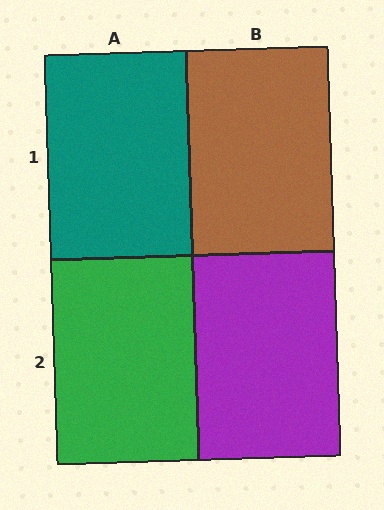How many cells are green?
1 cell is green.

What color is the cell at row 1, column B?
Brown.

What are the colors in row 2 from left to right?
Green, purple.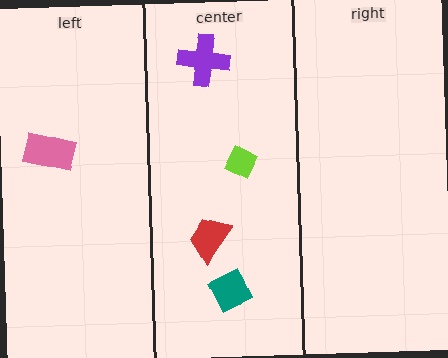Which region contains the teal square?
The center region.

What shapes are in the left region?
The pink rectangle.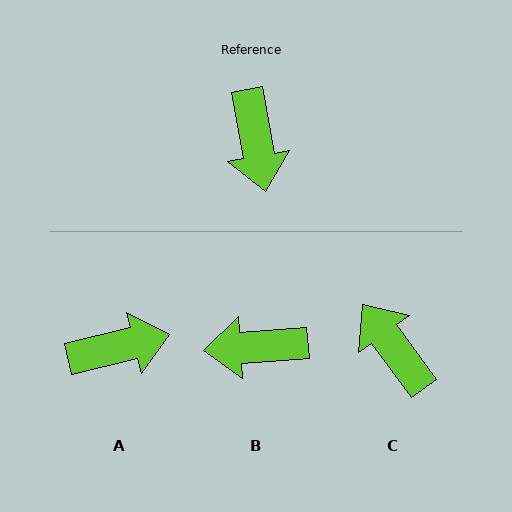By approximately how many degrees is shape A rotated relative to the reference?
Approximately 93 degrees counter-clockwise.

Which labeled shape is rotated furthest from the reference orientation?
C, about 154 degrees away.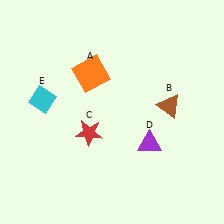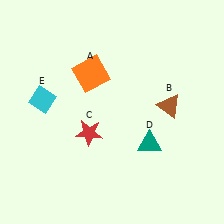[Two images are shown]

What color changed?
The triangle (D) changed from purple in Image 1 to teal in Image 2.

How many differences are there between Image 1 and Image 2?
There is 1 difference between the two images.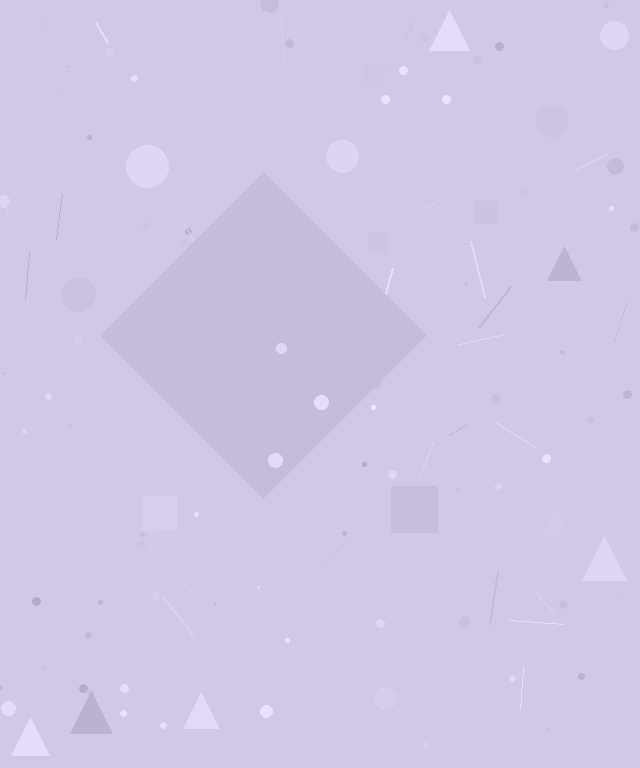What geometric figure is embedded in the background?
A diamond is embedded in the background.